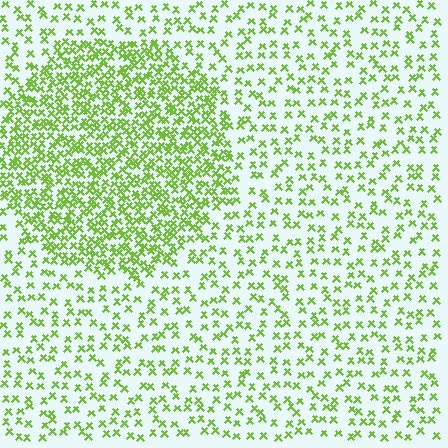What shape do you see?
I see a circle.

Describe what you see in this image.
The image contains small lime elements arranged at two different densities. A circle-shaped region is visible where the elements are more densely packed than the surrounding area.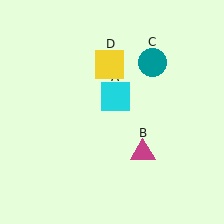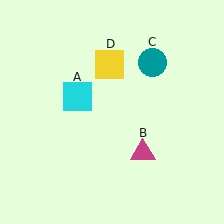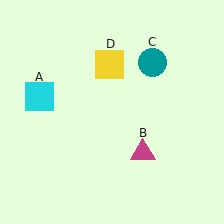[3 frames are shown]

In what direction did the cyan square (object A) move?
The cyan square (object A) moved left.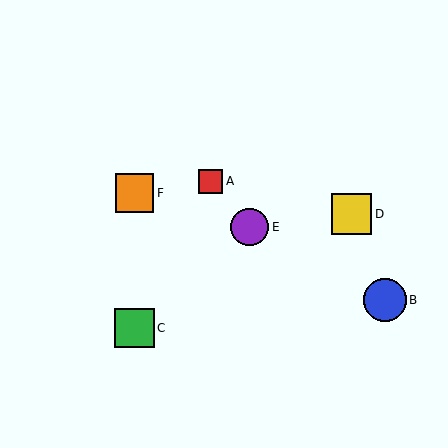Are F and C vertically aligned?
Yes, both are at x≈134.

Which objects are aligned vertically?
Objects C, F are aligned vertically.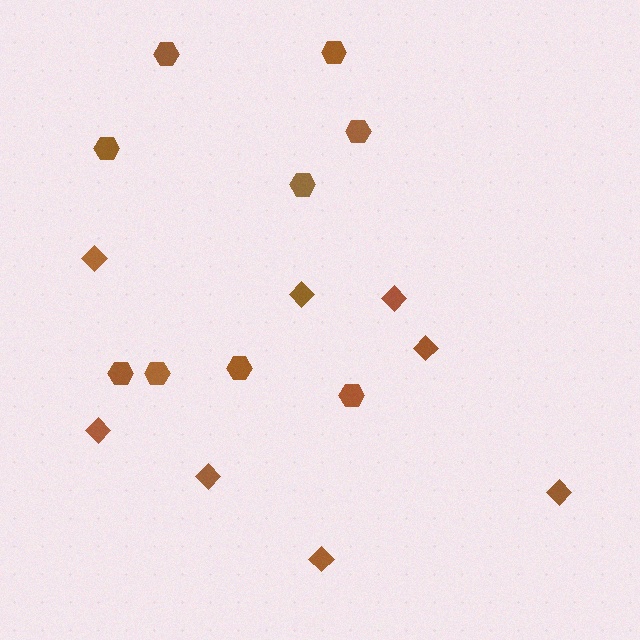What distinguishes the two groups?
There are 2 groups: one group of diamonds (8) and one group of hexagons (9).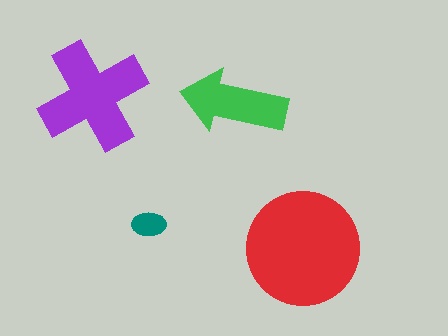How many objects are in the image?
There are 4 objects in the image.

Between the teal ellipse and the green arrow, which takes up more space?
The green arrow.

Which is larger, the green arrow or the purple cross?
The purple cross.